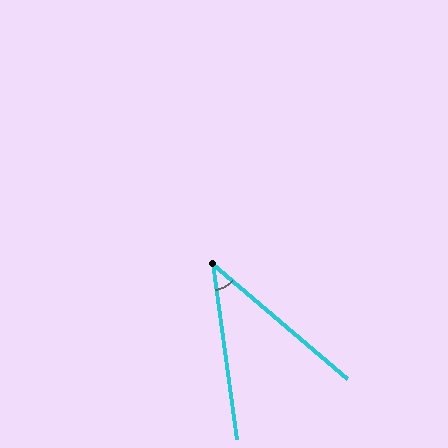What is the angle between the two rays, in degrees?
Approximately 42 degrees.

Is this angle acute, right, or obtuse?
It is acute.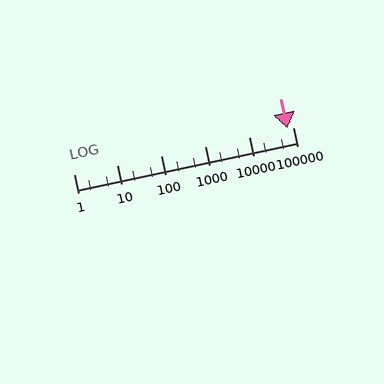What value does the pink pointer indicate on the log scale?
The pointer indicates approximately 74000.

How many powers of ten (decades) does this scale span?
The scale spans 5 decades, from 1 to 100000.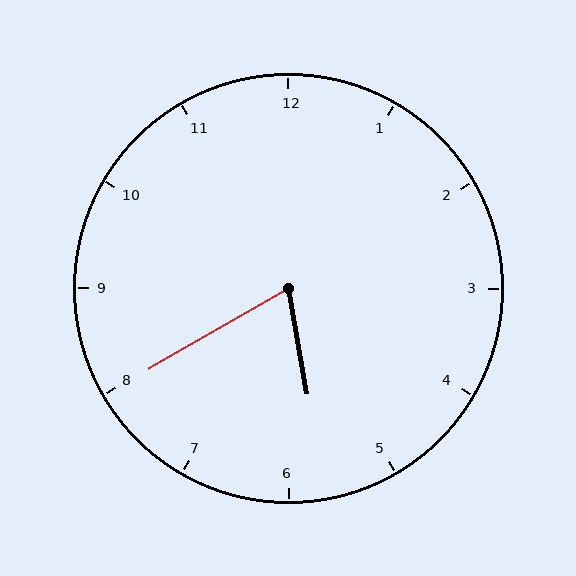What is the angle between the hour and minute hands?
Approximately 70 degrees.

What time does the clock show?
5:40.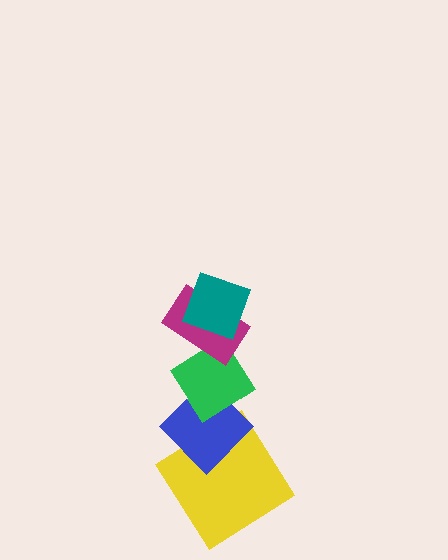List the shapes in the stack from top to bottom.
From top to bottom: the teal diamond, the magenta rectangle, the green diamond, the blue diamond, the yellow diamond.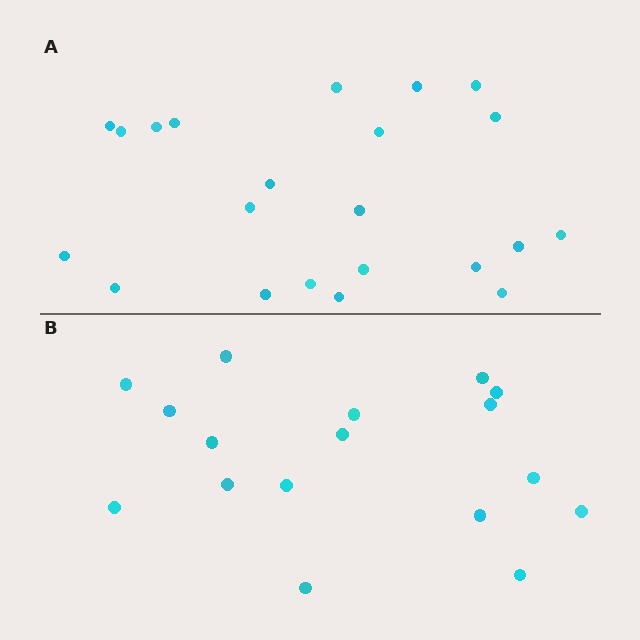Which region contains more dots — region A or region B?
Region A (the top region) has more dots.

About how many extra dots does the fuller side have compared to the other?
Region A has about 5 more dots than region B.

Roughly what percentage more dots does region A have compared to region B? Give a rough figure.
About 30% more.